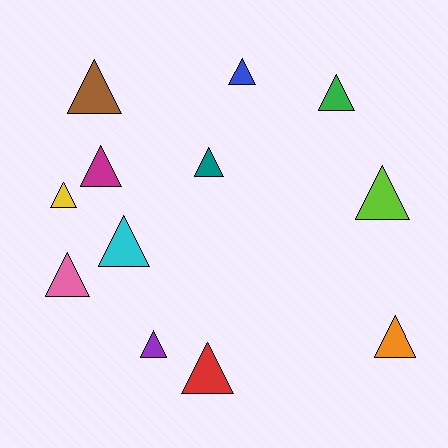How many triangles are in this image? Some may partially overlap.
There are 12 triangles.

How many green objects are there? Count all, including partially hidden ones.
There is 1 green object.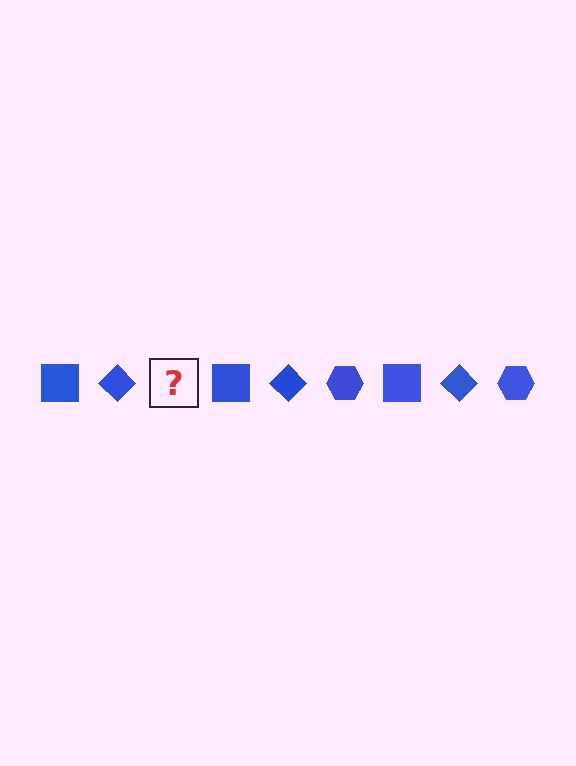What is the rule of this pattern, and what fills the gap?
The rule is that the pattern cycles through square, diamond, hexagon shapes in blue. The gap should be filled with a blue hexagon.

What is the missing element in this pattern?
The missing element is a blue hexagon.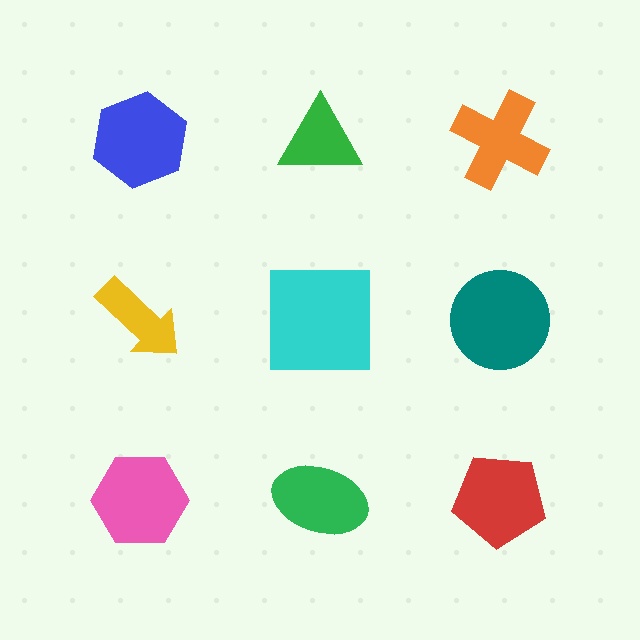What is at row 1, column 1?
A blue hexagon.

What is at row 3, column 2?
A green ellipse.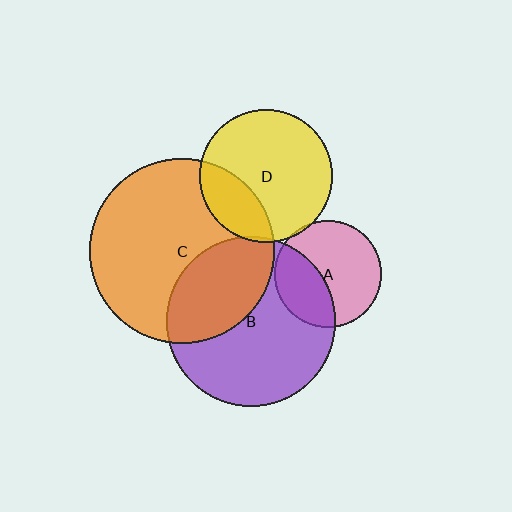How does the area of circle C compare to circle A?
Approximately 3.0 times.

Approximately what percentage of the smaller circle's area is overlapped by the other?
Approximately 5%.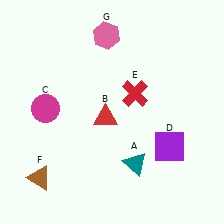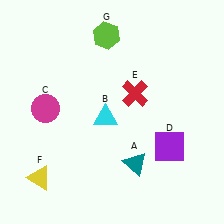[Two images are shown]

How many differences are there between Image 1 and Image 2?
There are 3 differences between the two images.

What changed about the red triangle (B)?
In Image 1, B is red. In Image 2, it changed to cyan.